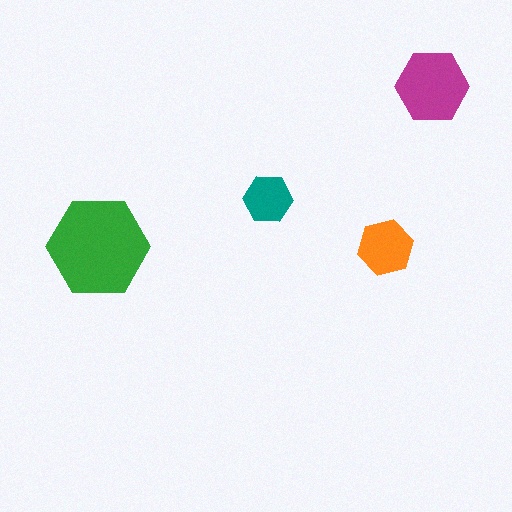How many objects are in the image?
There are 4 objects in the image.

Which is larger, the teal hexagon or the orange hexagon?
The orange one.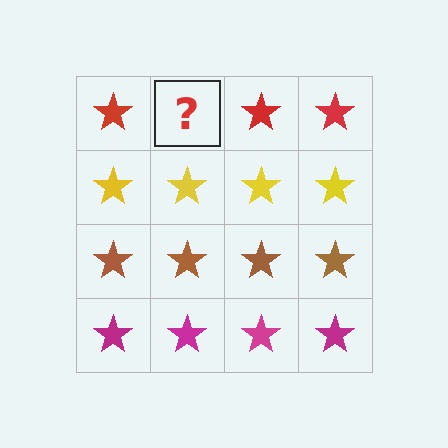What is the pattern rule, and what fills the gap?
The rule is that each row has a consistent color. The gap should be filled with a red star.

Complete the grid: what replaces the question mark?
The question mark should be replaced with a red star.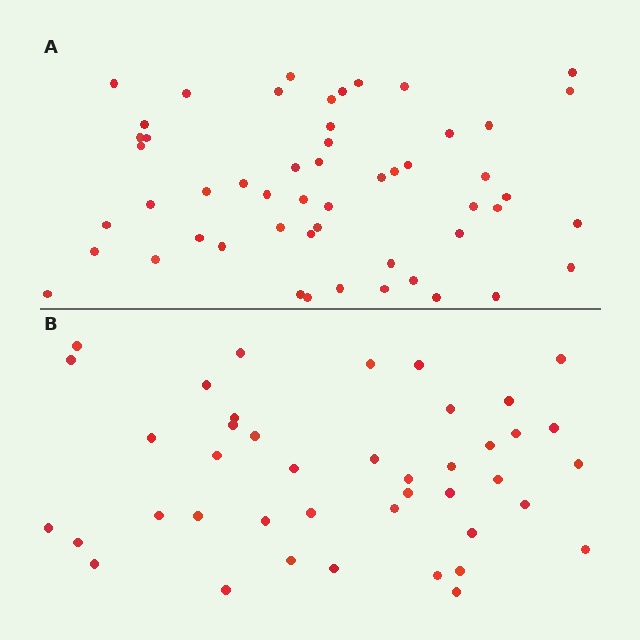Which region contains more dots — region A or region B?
Region A (the top region) has more dots.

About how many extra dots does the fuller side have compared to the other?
Region A has roughly 12 or so more dots than region B.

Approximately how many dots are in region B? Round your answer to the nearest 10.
About 40 dots. (The exact count is 42, which rounds to 40.)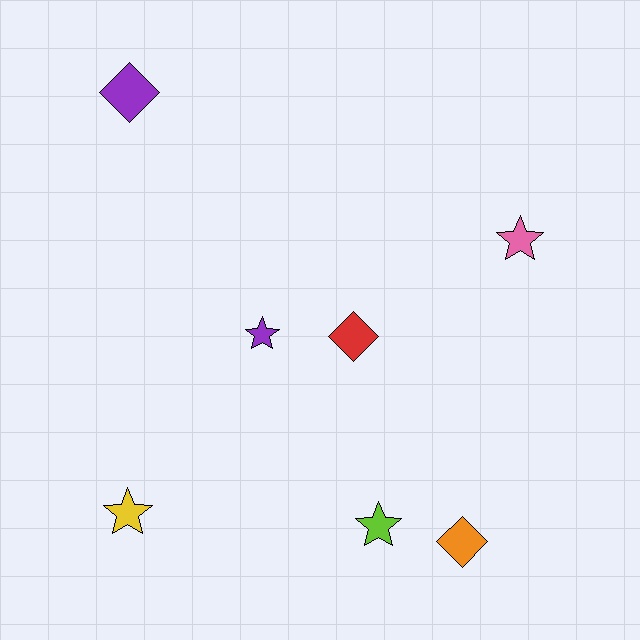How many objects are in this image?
There are 7 objects.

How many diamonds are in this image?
There are 3 diamonds.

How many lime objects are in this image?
There is 1 lime object.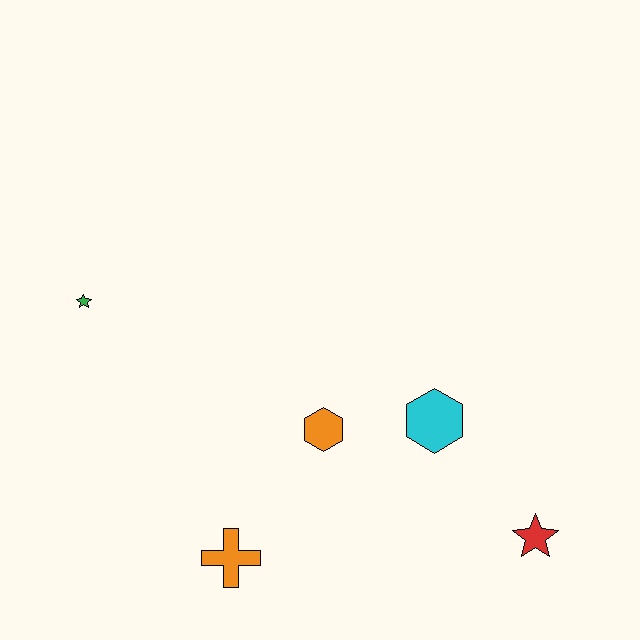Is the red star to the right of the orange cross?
Yes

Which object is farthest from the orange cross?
The red star is farthest from the orange cross.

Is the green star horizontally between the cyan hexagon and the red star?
No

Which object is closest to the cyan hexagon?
The orange hexagon is closest to the cyan hexagon.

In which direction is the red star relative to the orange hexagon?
The red star is to the right of the orange hexagon.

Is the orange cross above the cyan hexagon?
No